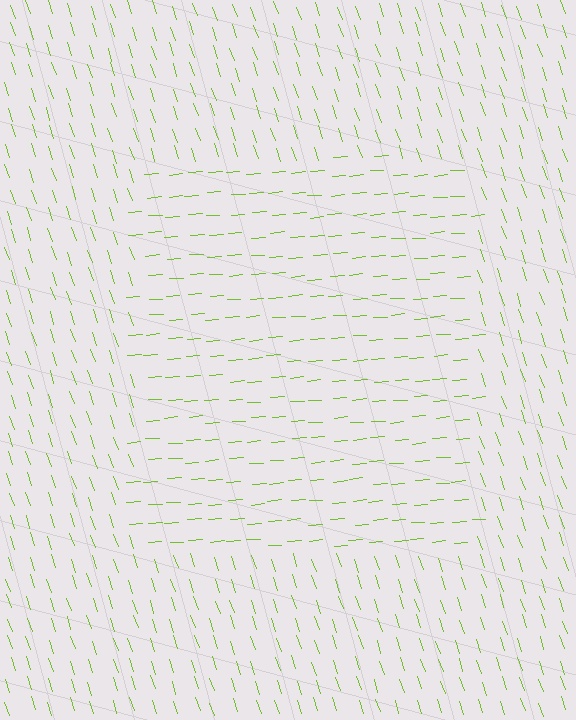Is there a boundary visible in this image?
Yes, there is a texture boundary formed by a change in line orientation.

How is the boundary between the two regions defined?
The boundary is defined purely by a change in line orientation (approximately 76 degrees difference). All lines are the same color and thickness.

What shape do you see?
I see a rectangle.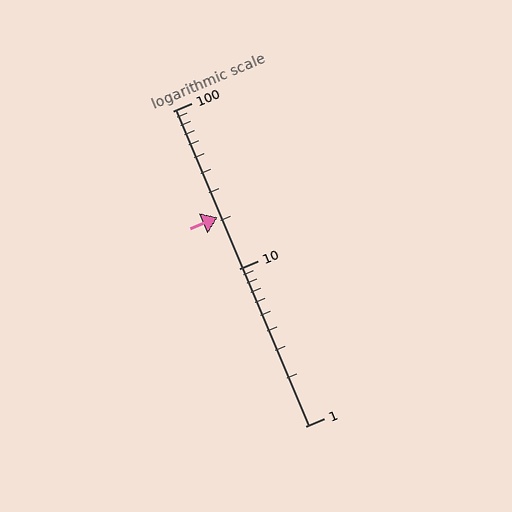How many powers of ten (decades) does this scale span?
The scale spans 2 decades, from 1 to 100.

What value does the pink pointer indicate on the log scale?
The pointer indicates approximately 21.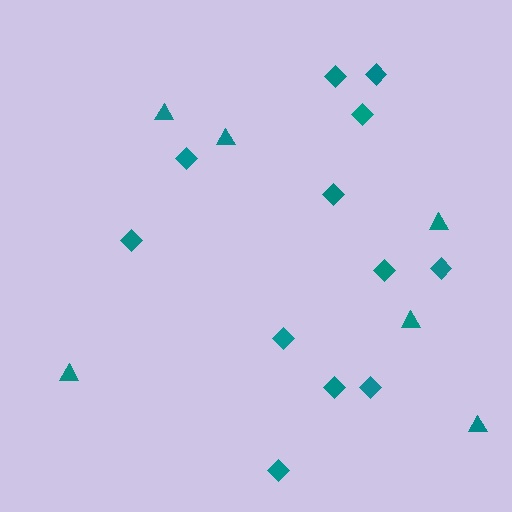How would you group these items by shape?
There are 2 groups: one group of diamonds (12) and one group of triangles (6).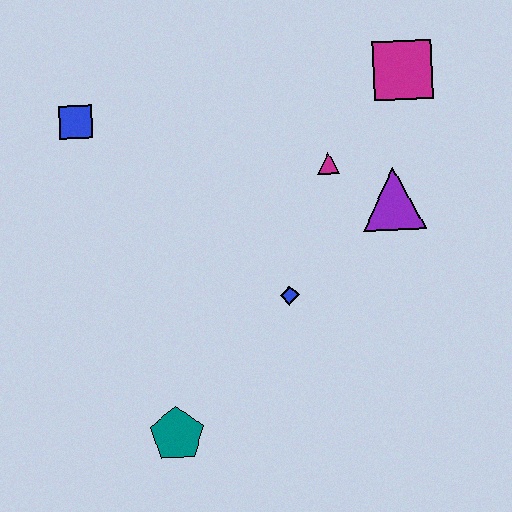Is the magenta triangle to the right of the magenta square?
No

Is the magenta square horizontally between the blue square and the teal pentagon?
No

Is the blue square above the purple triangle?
Yes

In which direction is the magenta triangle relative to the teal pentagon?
The magenta triangle is above the teal pentagon.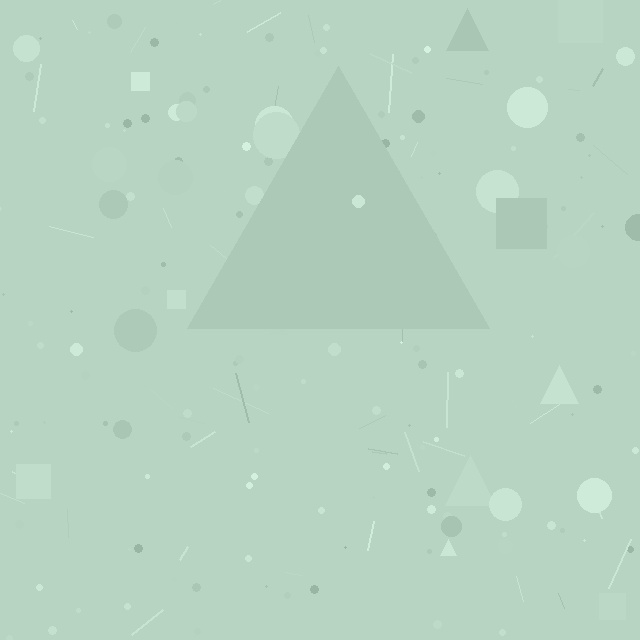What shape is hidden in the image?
A triangle is hidden in the image.